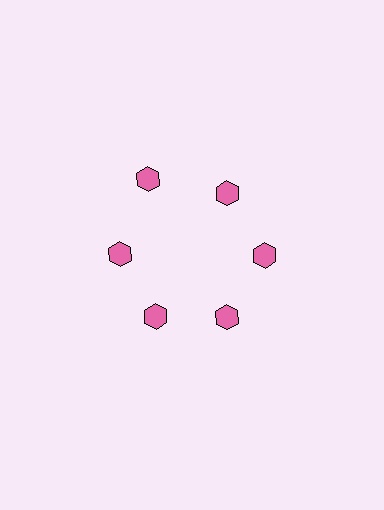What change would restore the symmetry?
The symmetry would be restored by moving it inward, back onto the ring so that all 6 hexagons sit at equal angles and equal distance from the center.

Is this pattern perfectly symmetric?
No. The 6 pink hexagons are arranged in a ring, but one element near the 11 o'clock position is pushed outward from the center, breaking the 6-fold rotational symmetry.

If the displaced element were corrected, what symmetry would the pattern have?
It would have 6-fold rotational symmetry — the pattern would map onto itself every 60 degrees.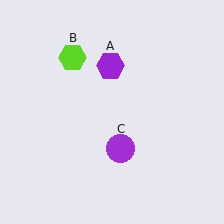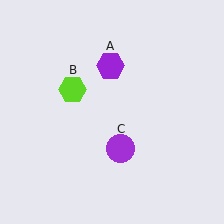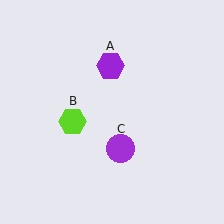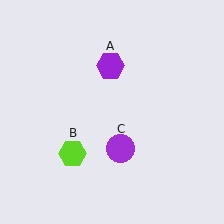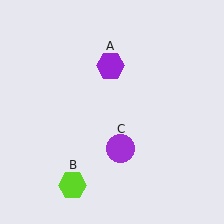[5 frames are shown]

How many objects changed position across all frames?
1 object changed position: lime hexagon (object B).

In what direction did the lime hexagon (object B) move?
The lime hexagon (object B) moved down.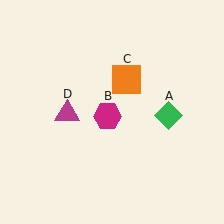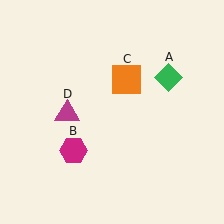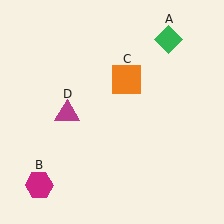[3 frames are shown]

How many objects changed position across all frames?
2 objects changed position: green diamond (object A), magenta hexagon (object B).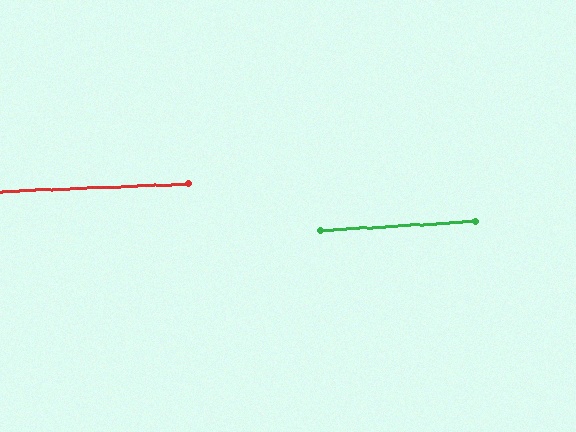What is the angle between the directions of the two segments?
Approximately 1 degree.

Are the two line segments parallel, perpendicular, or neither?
Parallel — their directions differ by only 1.0°.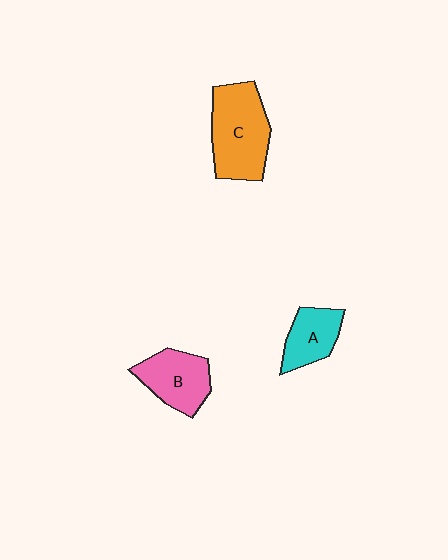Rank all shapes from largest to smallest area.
From largest to smallest: C (orange), B (pink), A (cyan).